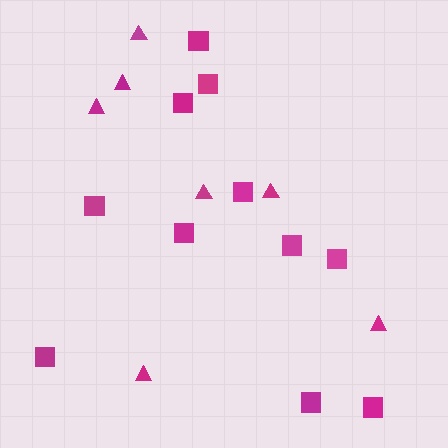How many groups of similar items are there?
There are 2 groups: one group of triangles (7) and one group of squares (11).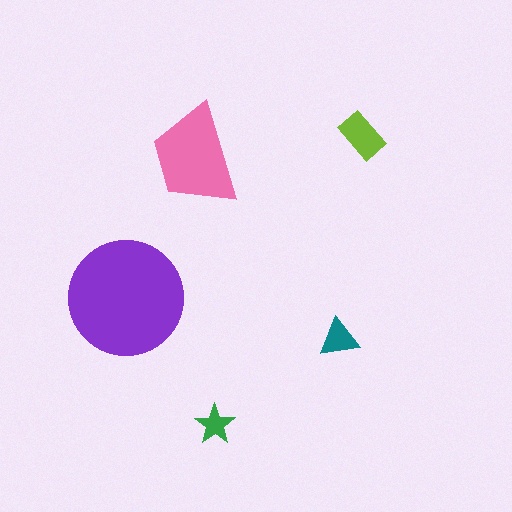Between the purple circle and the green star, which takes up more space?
The purple circle.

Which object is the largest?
The purple circle.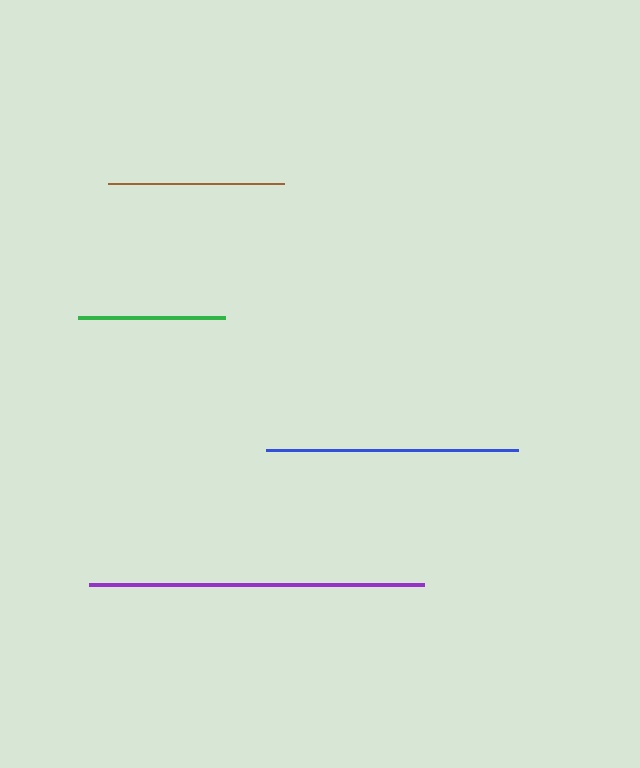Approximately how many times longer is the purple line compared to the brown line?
The purple line is approximately 1.9 times the length of the brown line.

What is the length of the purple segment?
The purple segment is approximately 335 pixels long.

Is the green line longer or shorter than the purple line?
The purple line is longer than the green line.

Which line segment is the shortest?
The green line is the shortest at approximately 147 pixels.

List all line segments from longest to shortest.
From longest to shortest: purple, blue, brown, green.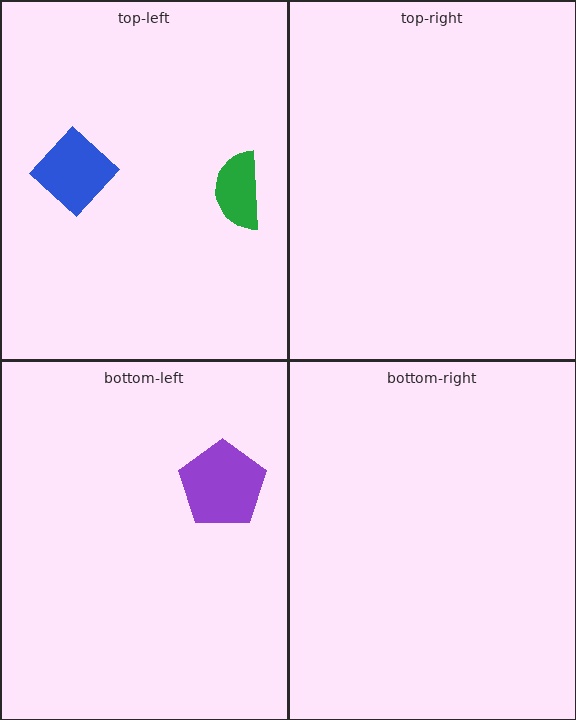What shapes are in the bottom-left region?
The purple pentagon.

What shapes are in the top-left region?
The green semicircle, the blue diamond.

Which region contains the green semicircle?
The top-left region.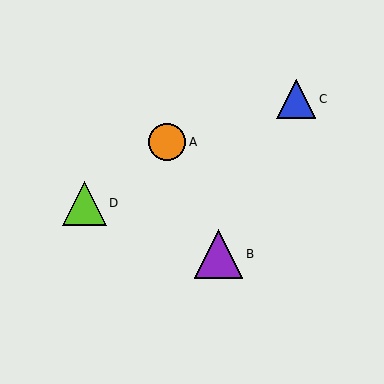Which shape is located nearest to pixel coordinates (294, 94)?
The blue triangle (labeled C) at (296, 99) is nearest to that location.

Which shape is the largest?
The purple triangle (labeled B) is the largest.